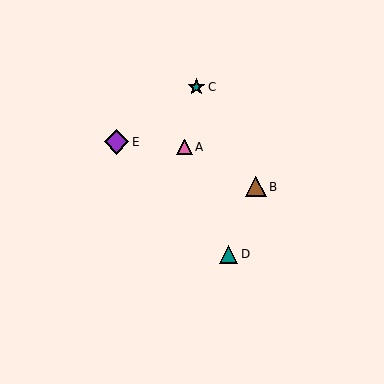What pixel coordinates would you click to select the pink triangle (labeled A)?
Click at (184, 147) to select the pink triangle A.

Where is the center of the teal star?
The center of the teal star is at (196, 87).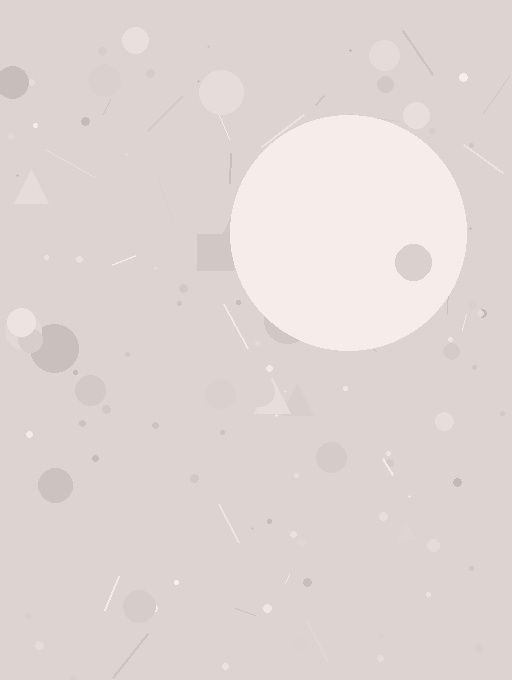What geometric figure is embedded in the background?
A circle is embedded in the background.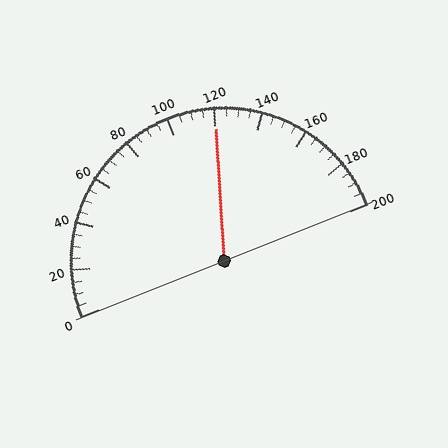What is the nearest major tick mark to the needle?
The nearest major tick mark is 120.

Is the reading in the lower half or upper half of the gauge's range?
The reading is in the upper half of the range (0 to 200).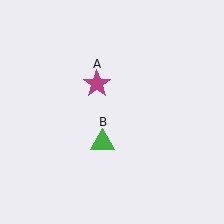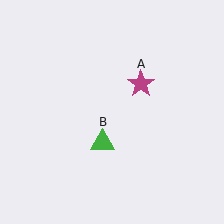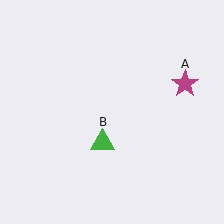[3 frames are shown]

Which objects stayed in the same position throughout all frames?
Green triangle (object B) remained stationary.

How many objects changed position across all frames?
1 object changed position: magenta star (object A).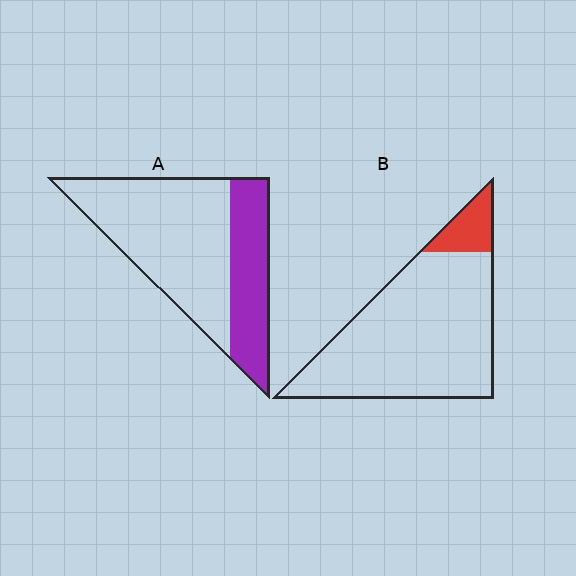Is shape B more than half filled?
No.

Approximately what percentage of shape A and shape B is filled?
A is approximately 35% and B is approximately 10%.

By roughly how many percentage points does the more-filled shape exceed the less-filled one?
By roughly 20 percentage points (A over B).